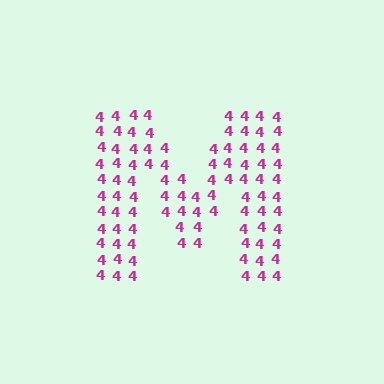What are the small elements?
The small elements are digit 4's.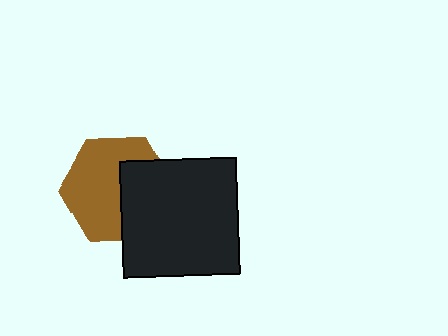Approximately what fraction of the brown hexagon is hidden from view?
Roughly 38% of the brown hexagon is hidden behind the black square.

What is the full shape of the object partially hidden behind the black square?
The partially hidden object is a brown hexagon.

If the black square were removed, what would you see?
You would see the complete brown hexagon.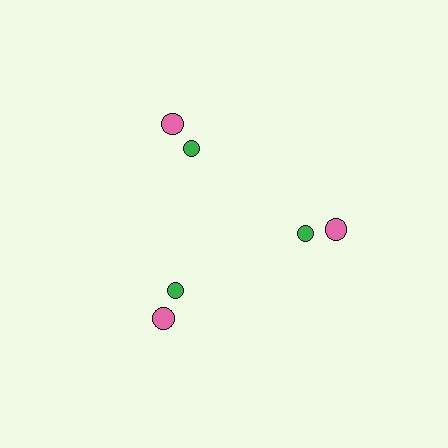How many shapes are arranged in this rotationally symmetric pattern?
There are 6 shapes, arranged in 3 groups of 2.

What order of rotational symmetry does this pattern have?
This pattern has 3-fold rotational symmetry.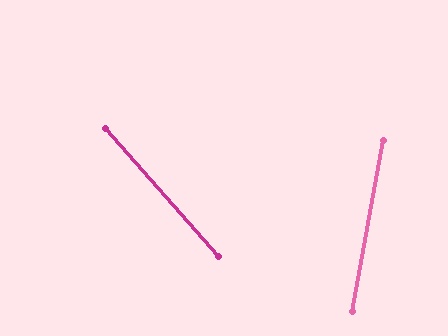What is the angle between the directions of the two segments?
Approximately 51 degrees.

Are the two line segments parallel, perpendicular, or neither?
Neither parallel nor perpendicular — they differ by about 51°.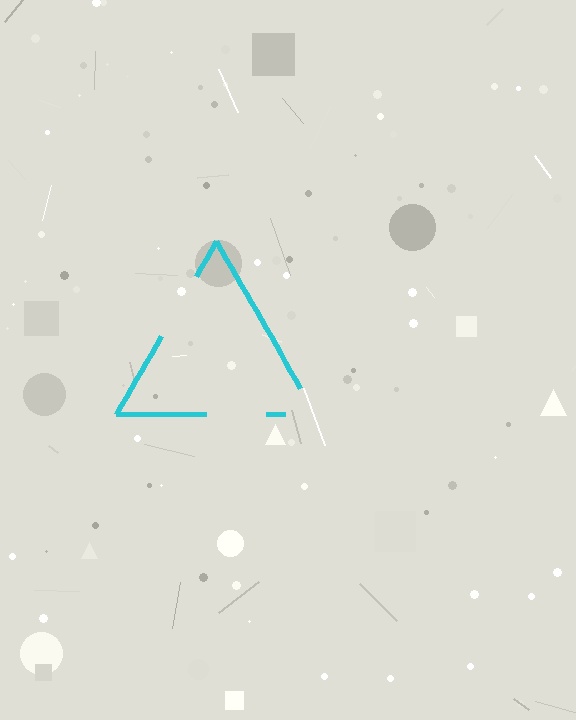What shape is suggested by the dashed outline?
The dashed outline suggests a triangle.